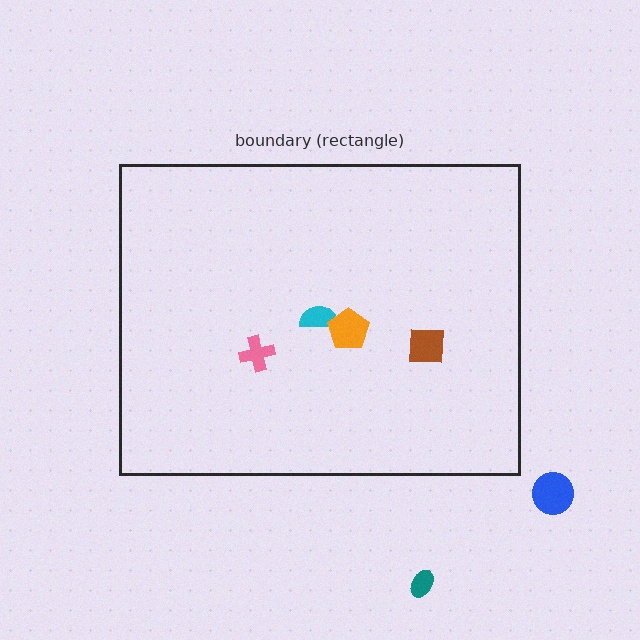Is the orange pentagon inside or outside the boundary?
Inside.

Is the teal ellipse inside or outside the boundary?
Outside.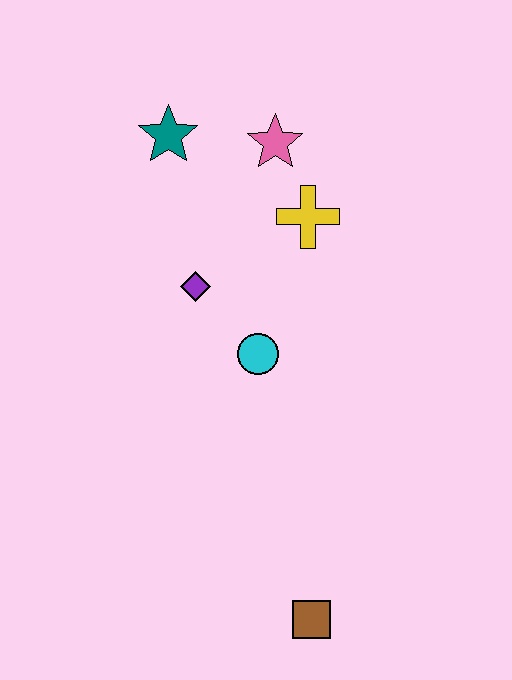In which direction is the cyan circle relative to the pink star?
The cyan circle is below the pink star.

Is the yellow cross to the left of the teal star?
No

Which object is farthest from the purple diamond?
The brown square is farthest from the purple diamond.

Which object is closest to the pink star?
The yellow cross is closest to the pink star.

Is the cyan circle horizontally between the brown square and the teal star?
Yes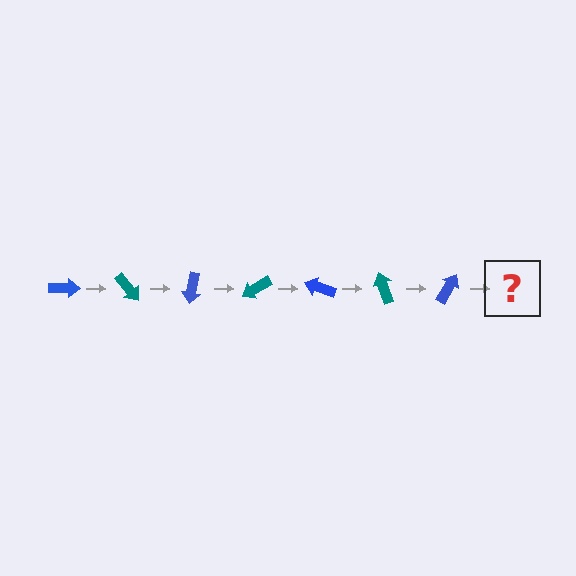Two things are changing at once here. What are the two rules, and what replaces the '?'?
The two rules are that it rotates 50 degrees each step and the color cycles through blue and teal. The '?' should be a teal arrow, rotated 350 degrees from the start.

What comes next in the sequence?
The next element should be a teal arrow, rotated 350 degrees from the start.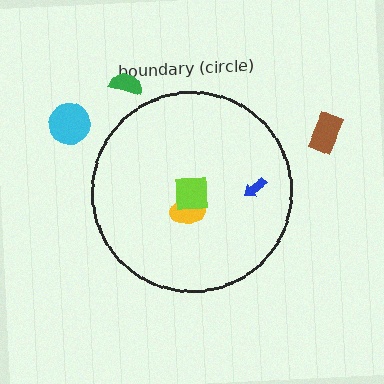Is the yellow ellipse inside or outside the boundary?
Inside.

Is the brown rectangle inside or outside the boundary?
Outside.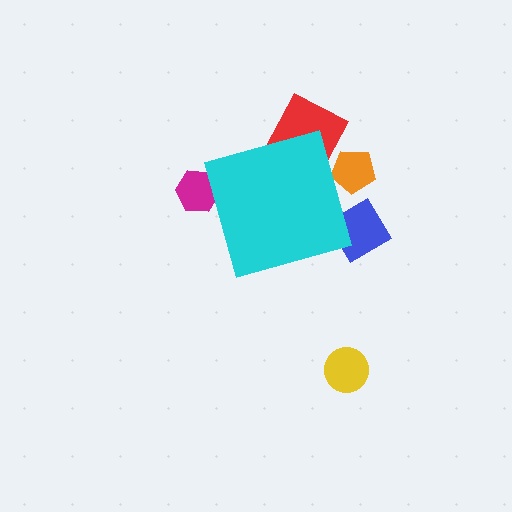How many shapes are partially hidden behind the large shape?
4 shapes are partially hidden.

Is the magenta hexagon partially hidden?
Yes, the magenta hexagon is partially hidden behind the cyan diamond.